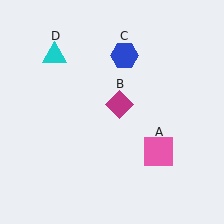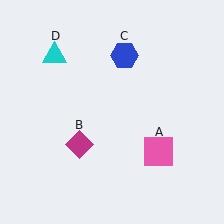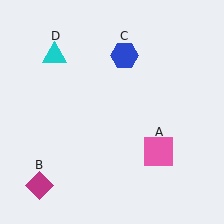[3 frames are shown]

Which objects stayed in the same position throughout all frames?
Pink square (object A) and blue hexagon (object C) and cyan triangle (object D) remained stationary.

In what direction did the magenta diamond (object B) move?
The magenta diamond (object B) moved down and to the left.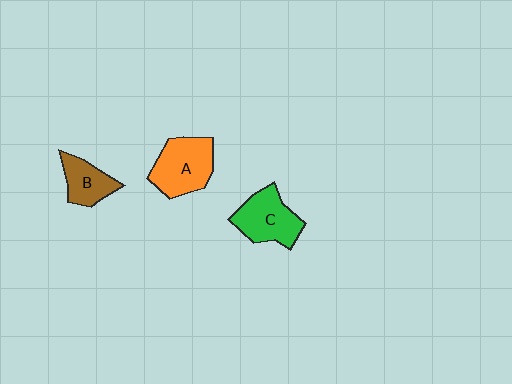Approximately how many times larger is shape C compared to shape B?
Approximately 1.4 times.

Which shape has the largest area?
Shape A (orange).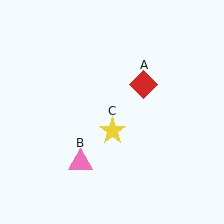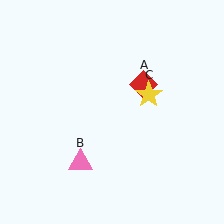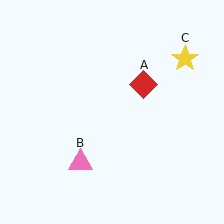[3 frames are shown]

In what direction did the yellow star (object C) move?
The yellow star (object C) moved up and to the right.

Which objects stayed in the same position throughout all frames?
Red diamond (object A) and pink triangle (object B) remained stationary.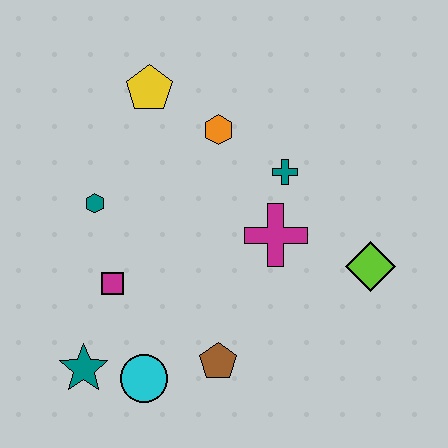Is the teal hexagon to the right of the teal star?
Yes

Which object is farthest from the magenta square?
The lime diamond is farthest from the magenta square.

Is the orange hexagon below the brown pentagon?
No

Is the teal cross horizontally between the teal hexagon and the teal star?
No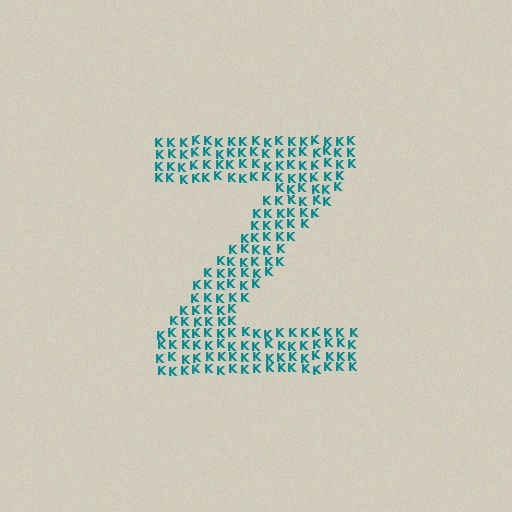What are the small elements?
The small elements are letter K's.